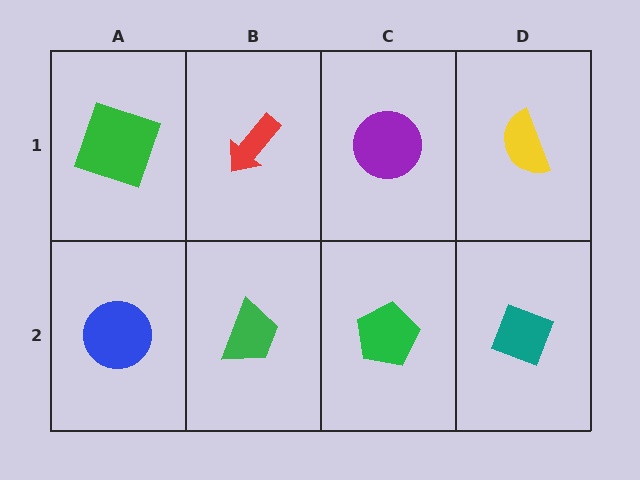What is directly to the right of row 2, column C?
A teal diamond.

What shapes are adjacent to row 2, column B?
A red arrow (row 1, column B), a blue circle (row 2, column A), a green pentagon (row 2, column C).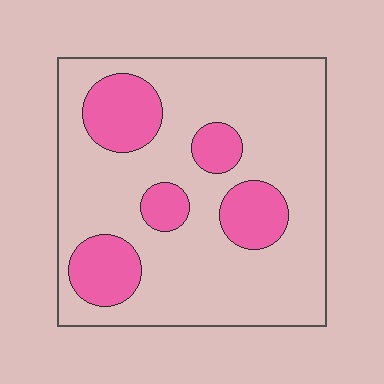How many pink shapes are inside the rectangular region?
5.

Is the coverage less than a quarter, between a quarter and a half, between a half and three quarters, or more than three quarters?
Less than a quarter.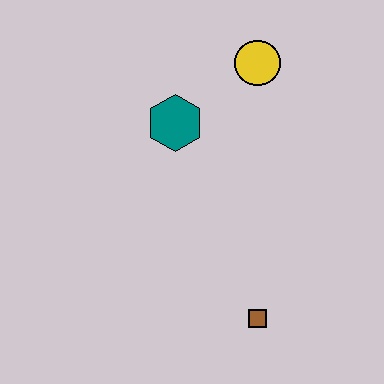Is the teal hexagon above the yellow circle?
No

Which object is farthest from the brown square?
The yellow circle is farthest from the brown square.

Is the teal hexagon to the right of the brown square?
No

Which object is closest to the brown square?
The teal hexagon is closest to the brown square.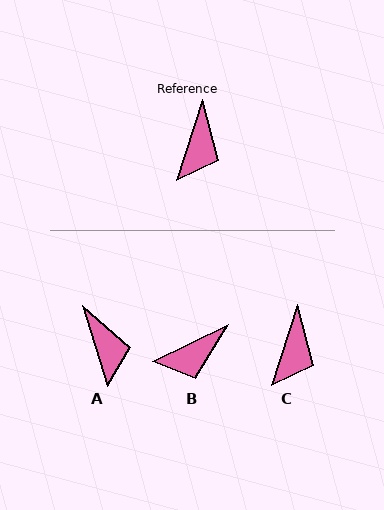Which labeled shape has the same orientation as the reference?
C.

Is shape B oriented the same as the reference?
No, it is off by about 46 degrees.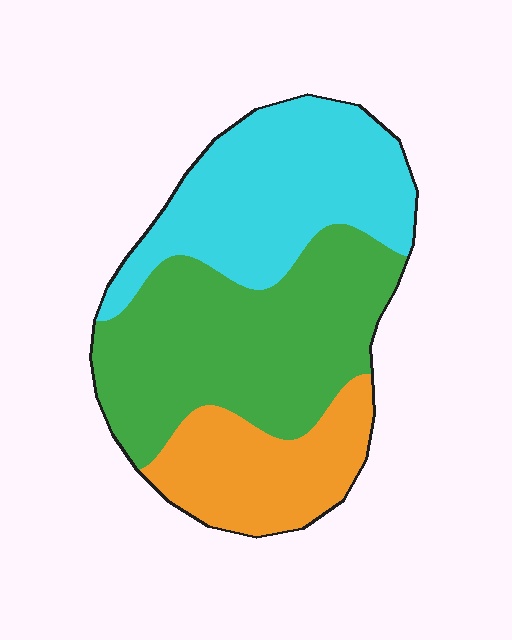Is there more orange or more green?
Green.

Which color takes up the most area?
Green, at roughly 45%.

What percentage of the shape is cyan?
Cyan takes up about one third (1/3) of the shape.